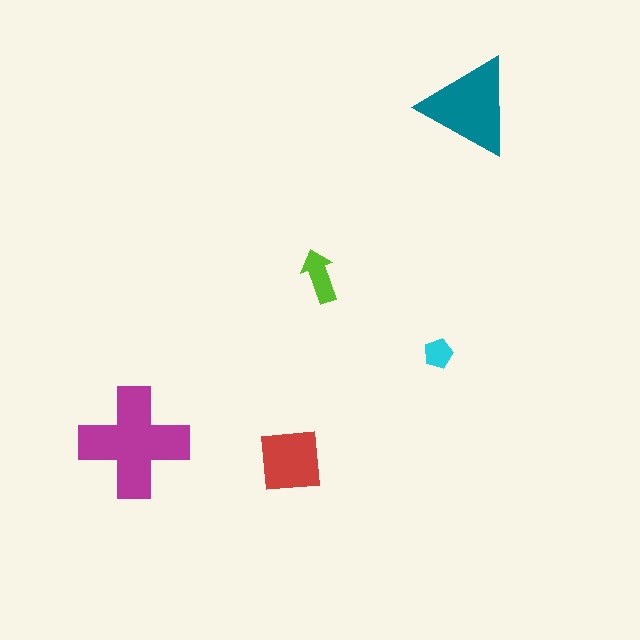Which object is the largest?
The magenta cross.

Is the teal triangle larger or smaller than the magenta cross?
Smaller.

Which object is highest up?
The teal triangle is topmost.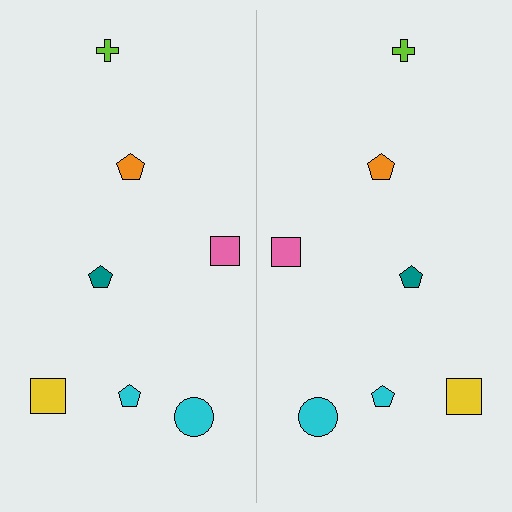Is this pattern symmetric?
Yes, this pattern has bilateral (reflection) symmetry.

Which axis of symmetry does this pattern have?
The pattern has a vertical axis of symmetry running through the center of the image.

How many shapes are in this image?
There are 14 shapes in this image.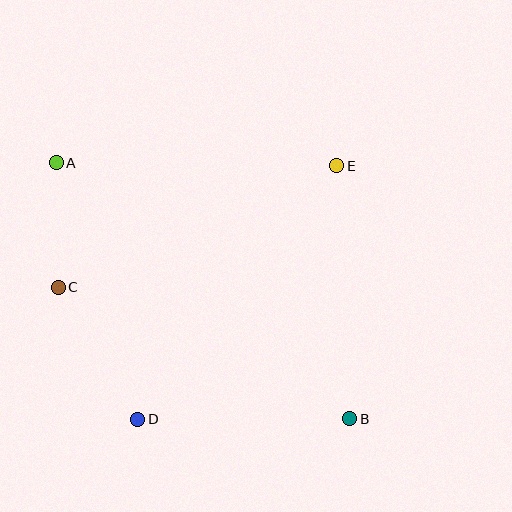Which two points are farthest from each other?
Points A and B are farthest from each other.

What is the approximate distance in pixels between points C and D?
The distance between C and D is approximately 154 pixels.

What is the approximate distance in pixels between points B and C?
The distance between B and C is approximately 320 pixels.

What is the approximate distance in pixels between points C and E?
The distance between C and E is approximately 304 pixels.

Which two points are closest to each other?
Points A and C are closest to each other.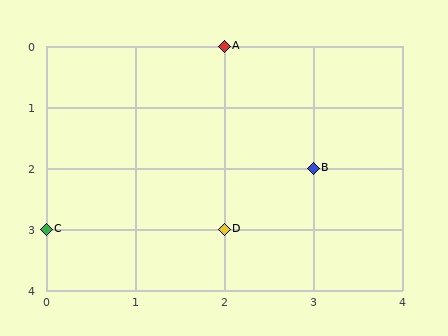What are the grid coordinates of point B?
Point B is at grid coordinates (3, 2).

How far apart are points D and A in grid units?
Points D and A are 3 rows apart.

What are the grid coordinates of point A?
Point A is at grid coordinates (2, 0).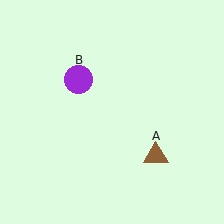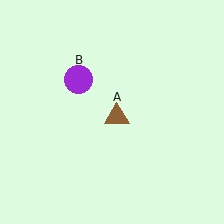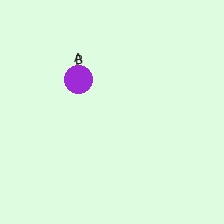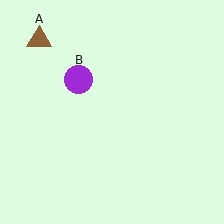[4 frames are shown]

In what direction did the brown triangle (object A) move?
The brown triangle (object A) moved up and to the left.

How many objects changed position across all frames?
1 object changed position: brown triangle (object A).